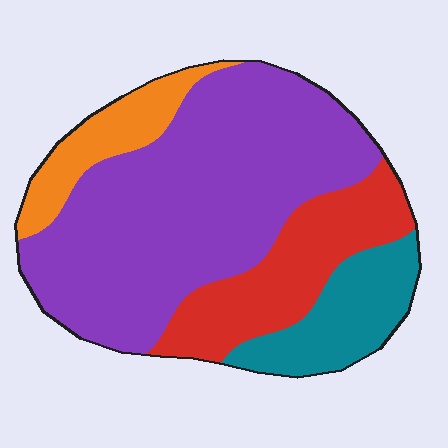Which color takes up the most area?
Purple, at roughly 55%.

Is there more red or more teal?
Red.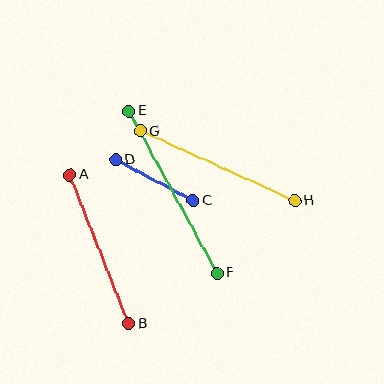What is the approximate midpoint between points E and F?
The midpoint is at approximately (173, 192) pixels.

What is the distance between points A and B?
The distance is approximately 160 pixels.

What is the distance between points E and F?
The distance is approximately 185 pixels.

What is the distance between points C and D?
The distance is approximately 88 pixels.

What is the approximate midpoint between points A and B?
The midpoint is at approximately (99, 249) pixels.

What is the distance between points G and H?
The distance is approximately 169 pixels.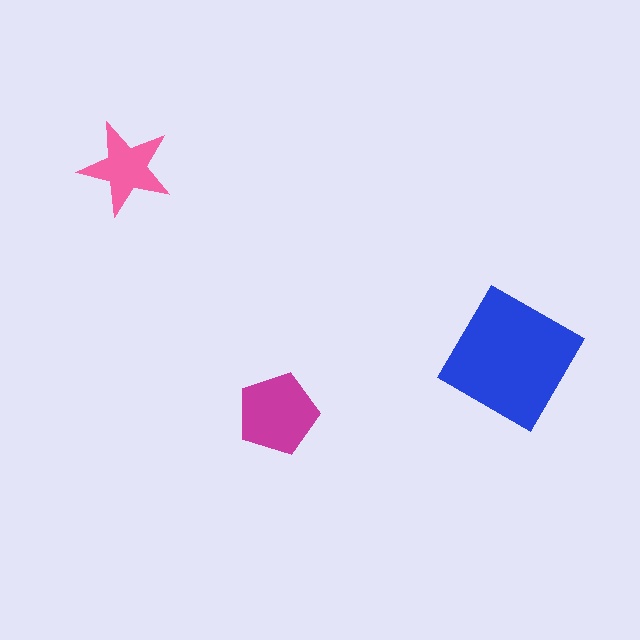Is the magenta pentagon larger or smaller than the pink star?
Larger.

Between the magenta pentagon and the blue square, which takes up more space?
The blue square.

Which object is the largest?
The blue square.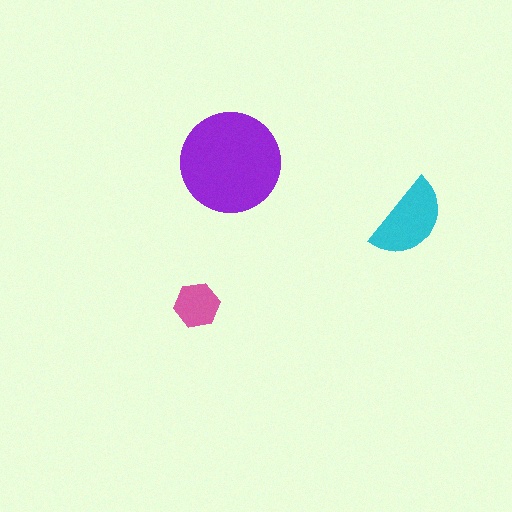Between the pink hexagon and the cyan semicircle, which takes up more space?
The cyan semicircle.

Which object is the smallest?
The pink hexagon.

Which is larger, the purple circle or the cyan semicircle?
The purple circle.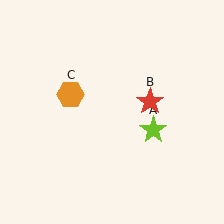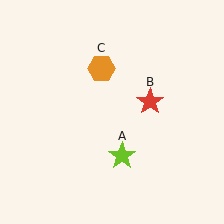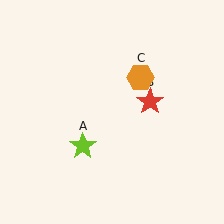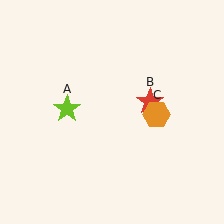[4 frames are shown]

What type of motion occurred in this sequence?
The lime star (object A), orange hexagon (object C) rotated clockwise around the center of the scene.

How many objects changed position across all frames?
2 objects changed position: lime star (object A), orange hexagon (object C).